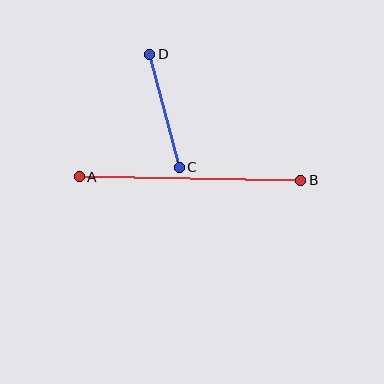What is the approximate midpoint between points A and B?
The midpoint is at approximately (190, 178) pixels.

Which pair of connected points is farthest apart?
Points A and B are farthest apart.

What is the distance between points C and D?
The distance is approximately 117 pixels.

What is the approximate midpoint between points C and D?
The midpoint is at approximately (164, 111) pixels.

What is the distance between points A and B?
The distance is approximately 221 pixels.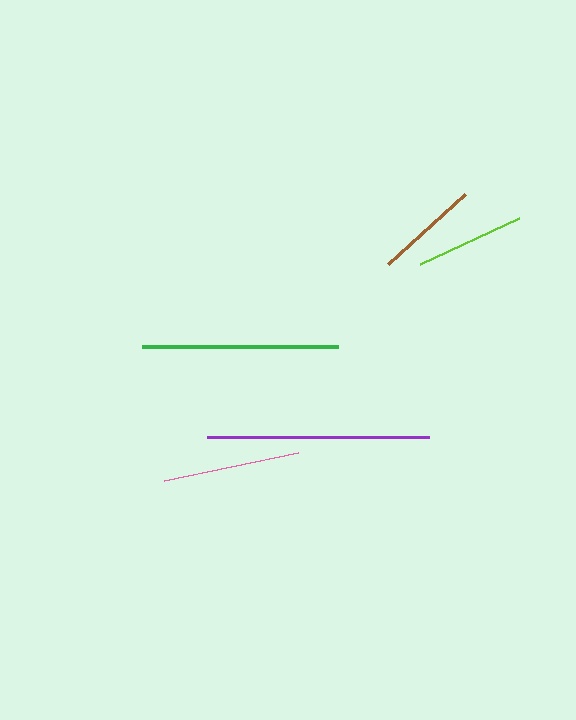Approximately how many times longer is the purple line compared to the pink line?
The purple line is approximately 1.6 times the length of the pink line.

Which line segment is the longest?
The purple line is the longest at approximately 222 pixels.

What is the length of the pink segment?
The pink segment is approximately 138 pixels long.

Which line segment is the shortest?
The brown line is the shortest at approximately 104 pixels.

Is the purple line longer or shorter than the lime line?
The purple line is longer than the lime line.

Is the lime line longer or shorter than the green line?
The green line is longer than the lime line.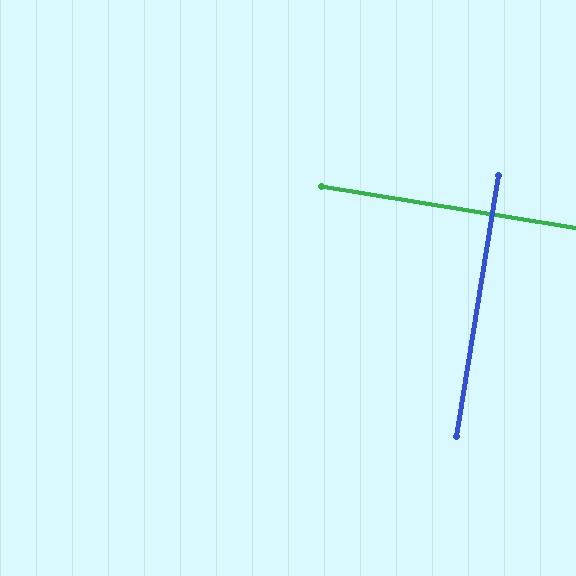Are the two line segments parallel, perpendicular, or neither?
Perpendicular — they meet at approximately 90°.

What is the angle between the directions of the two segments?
Approximately 90 degrees.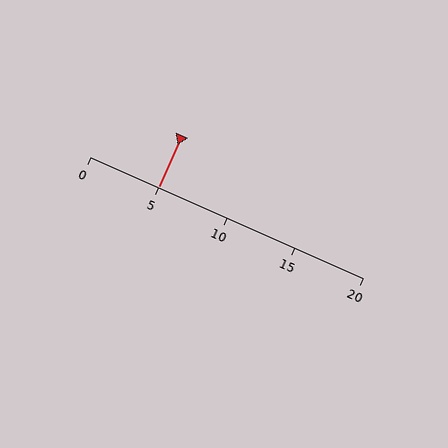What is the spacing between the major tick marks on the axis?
The major ticks are spaced 5 apart.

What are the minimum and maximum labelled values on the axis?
The axis runs from 0 to 20.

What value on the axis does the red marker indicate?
The marker indicates approximately 5.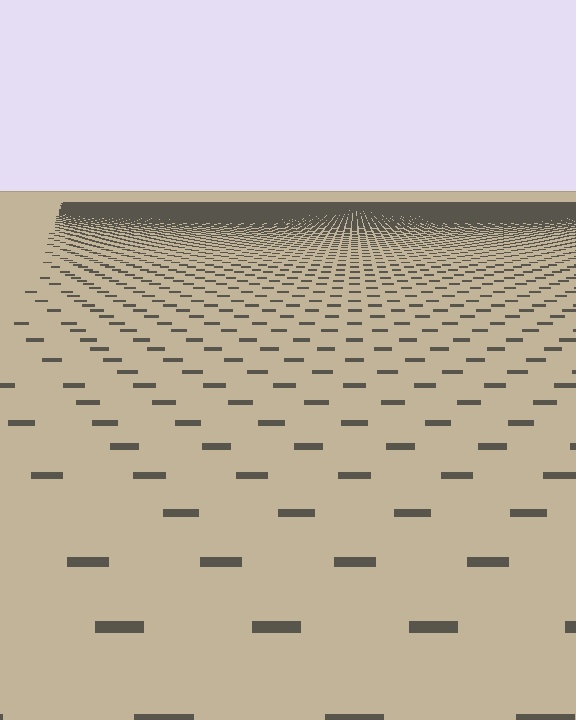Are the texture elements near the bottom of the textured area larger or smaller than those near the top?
Larger. Near the bottom, elements are closer to the viewer and appear at a bigger on-screen size.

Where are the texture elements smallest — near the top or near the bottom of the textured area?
Near the top.